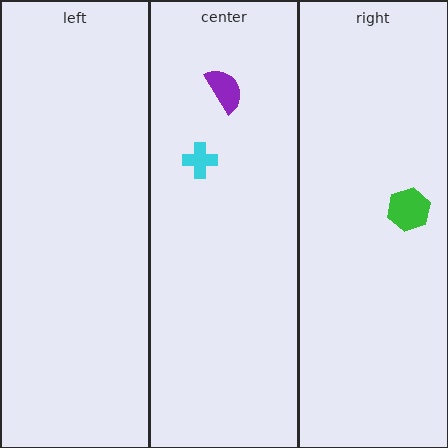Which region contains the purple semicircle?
The center region.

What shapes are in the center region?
The purple semicircle, the cyan cross.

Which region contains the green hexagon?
The right region.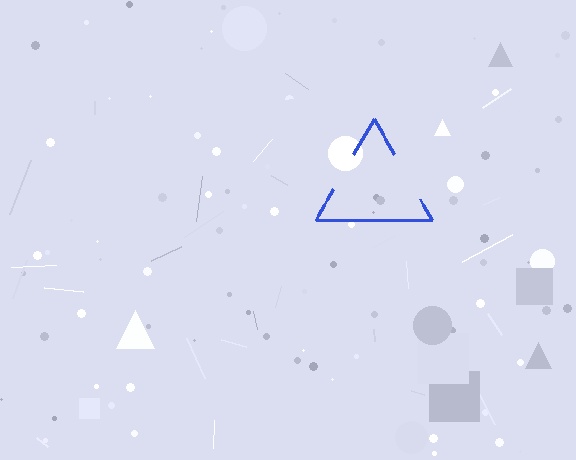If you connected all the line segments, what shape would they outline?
They would outline a triangle.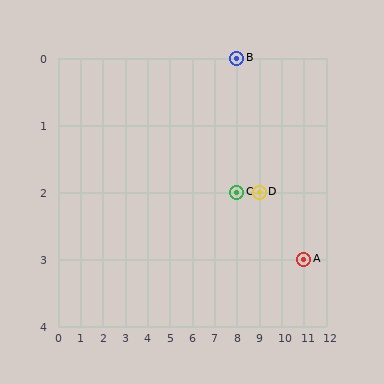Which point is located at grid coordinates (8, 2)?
Point C is at (8, 2).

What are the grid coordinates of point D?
Point D is at grid coordinates (9, 2).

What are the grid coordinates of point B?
Point B is at grid coordinates (8, 0).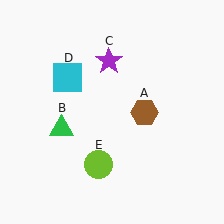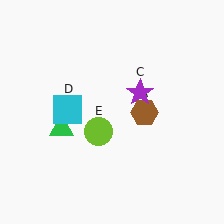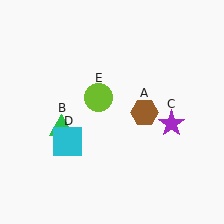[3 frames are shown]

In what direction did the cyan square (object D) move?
The cyan square (object D) moved down.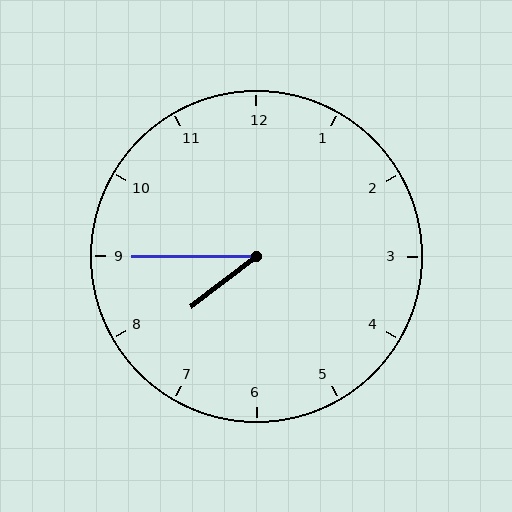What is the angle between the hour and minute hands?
Approximately 38 degrees.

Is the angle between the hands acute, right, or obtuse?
It is acute.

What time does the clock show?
7:45.